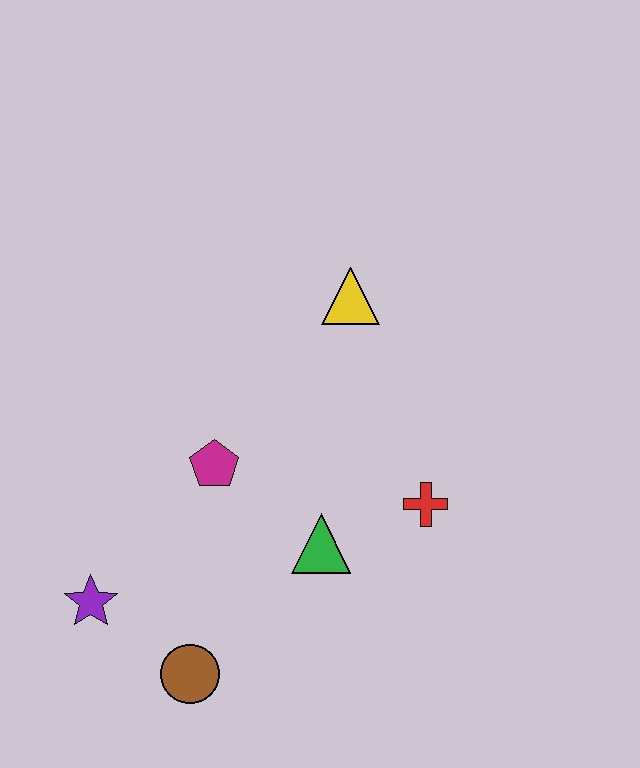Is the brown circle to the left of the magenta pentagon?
Yes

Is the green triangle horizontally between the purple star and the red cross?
Yes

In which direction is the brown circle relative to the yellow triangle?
The brown circle is below the yellow triangle.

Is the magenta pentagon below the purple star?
No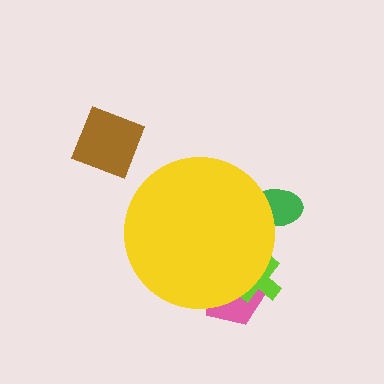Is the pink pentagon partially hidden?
Yes, the pink pentagon is partially hidden behind the yellow circle.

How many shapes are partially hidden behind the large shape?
3 shapes are partially hidden.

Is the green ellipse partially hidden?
Yes, the green ellipse is partially hidden behind the yellow circle.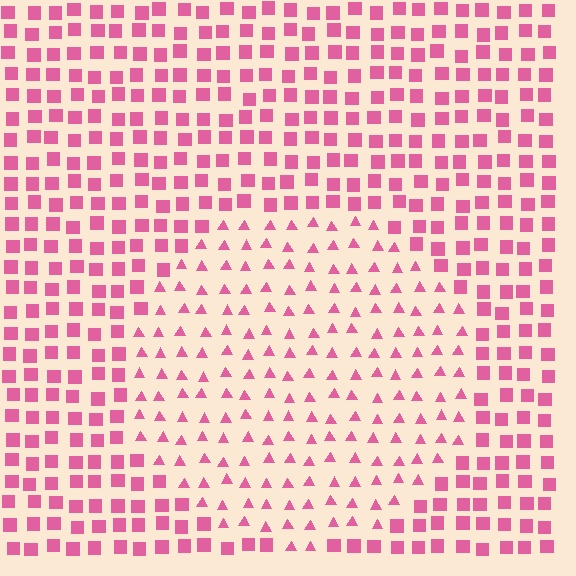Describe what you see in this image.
The image is filled with small pink elements arranged in a uniform grid. A circle-shaped region contains triangles, while the surrounding area contains squares. The boundary is defined purely by the change in element shape.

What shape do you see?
I see a circle.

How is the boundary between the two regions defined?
The boundary is defined by a change in element shape: triangles inside vs. squares outside. All elements share the same color and spacing.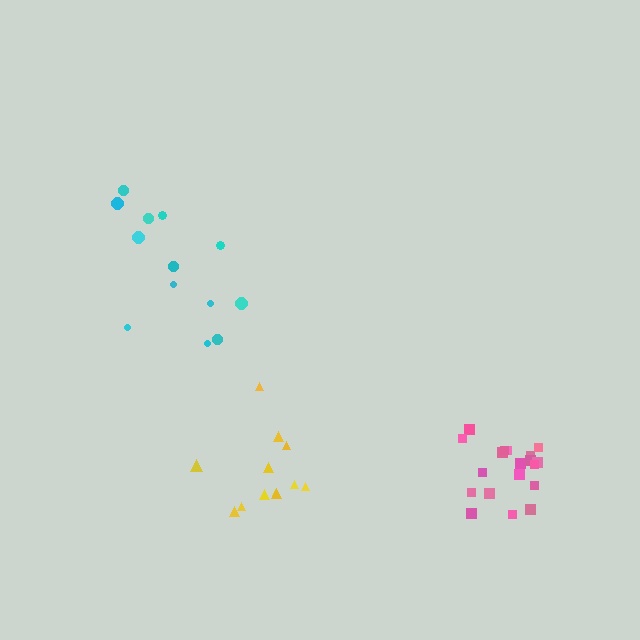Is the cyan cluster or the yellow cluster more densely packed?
Yellow.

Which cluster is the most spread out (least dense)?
Cyan.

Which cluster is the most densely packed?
Pink.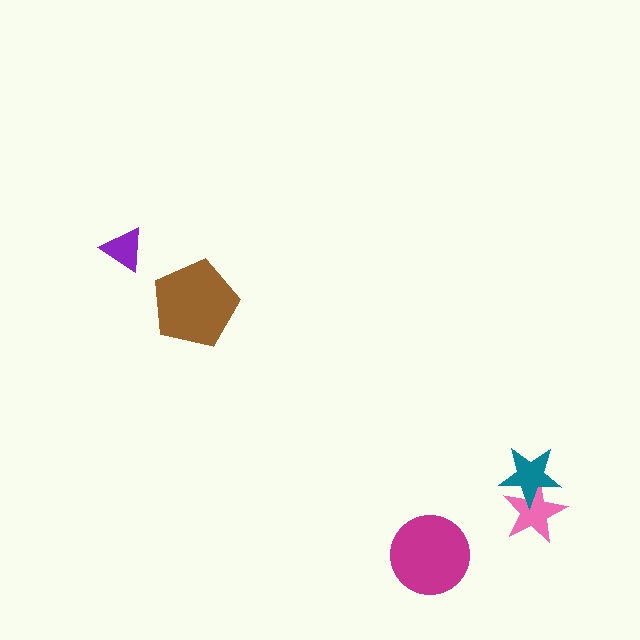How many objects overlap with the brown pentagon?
0 objects overlap with the brown pentagon.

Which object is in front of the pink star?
The teal star is in front of the pink star.